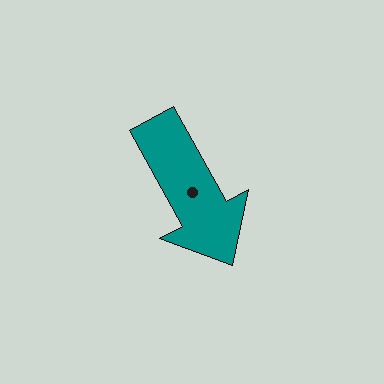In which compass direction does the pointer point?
Southeast.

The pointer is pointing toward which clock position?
Roughly 5 o'clock.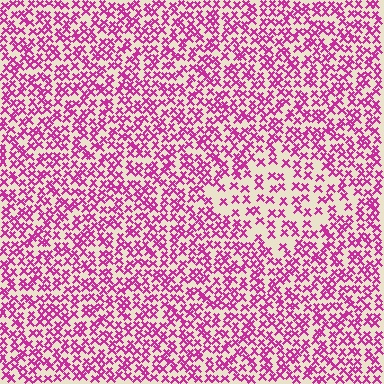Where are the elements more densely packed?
The elements are more densely packed outside the diamond boundary.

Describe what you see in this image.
The image contains small magenta elements arranged at two different densities. A diamond-shaped region is visible where the elements are less densely packed than the surrounding area.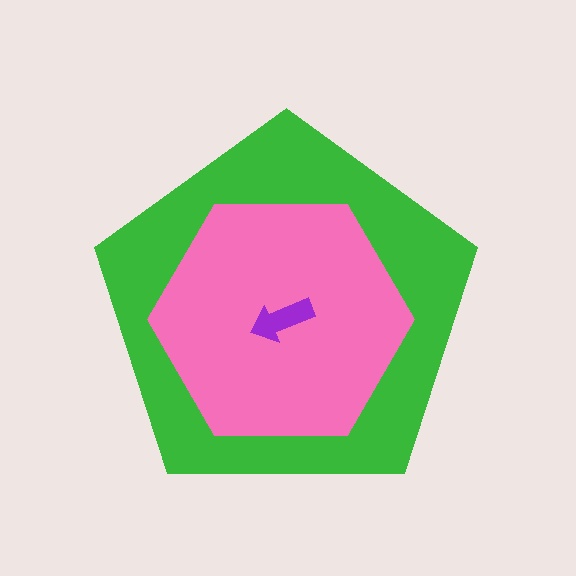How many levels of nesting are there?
3.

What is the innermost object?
The purple arrow.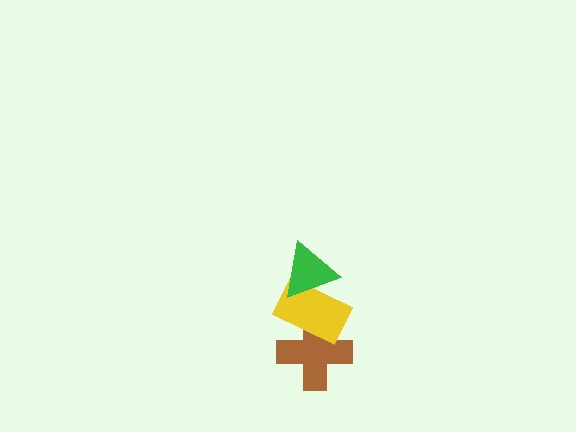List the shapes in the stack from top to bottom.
From top to bottom: the green triangle, the yellow rectangle, the brown cross.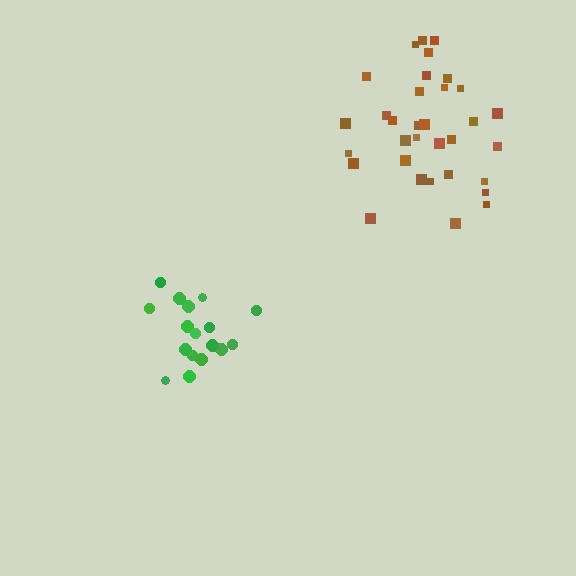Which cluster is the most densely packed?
Green.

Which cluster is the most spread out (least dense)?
Brown.